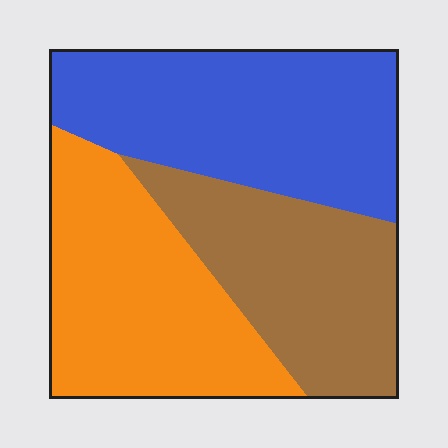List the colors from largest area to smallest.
From largest to smallest: blue, orange, brown.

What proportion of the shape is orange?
Orange covers around 35% of the shape.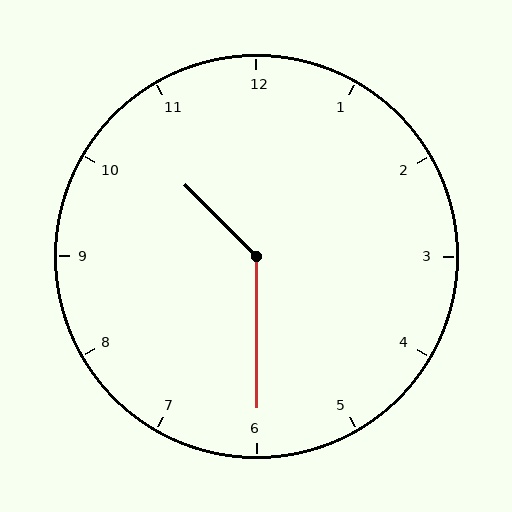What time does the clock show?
10:30.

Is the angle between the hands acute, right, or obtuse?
It is obtuse.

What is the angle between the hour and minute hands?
Approximately 135 degrees.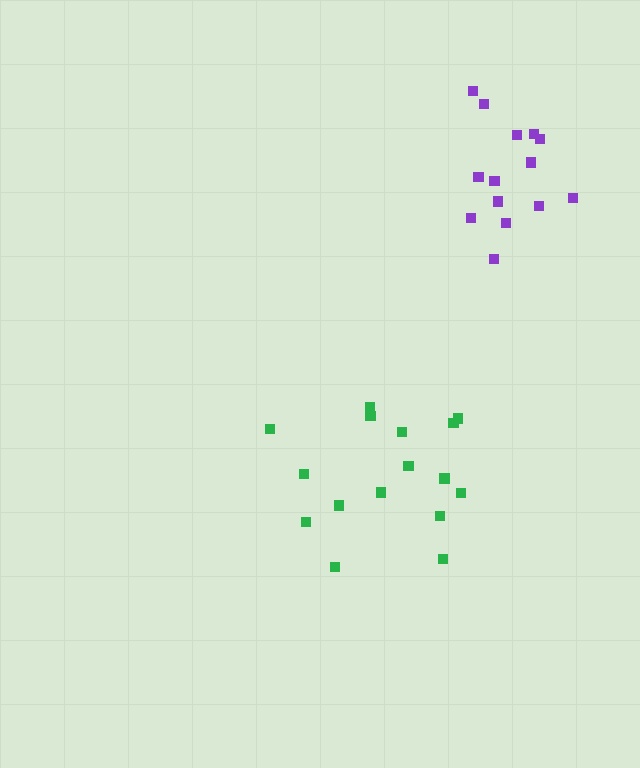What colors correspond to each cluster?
The clusters are colored: green, purple.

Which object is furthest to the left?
The green cluster is leftmost.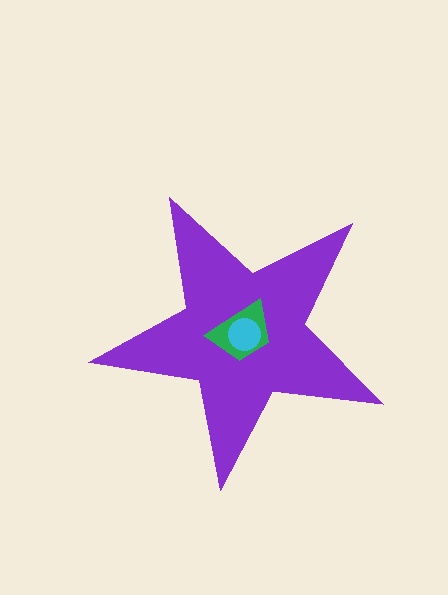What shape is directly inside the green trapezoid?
The cyan circle.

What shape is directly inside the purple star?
The green trapezoid.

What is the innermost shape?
The cyan circle.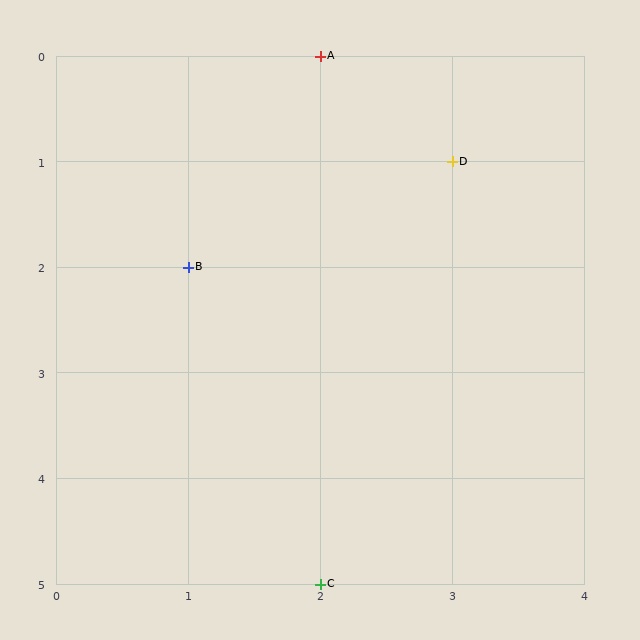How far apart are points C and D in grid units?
Points C and D are 1 column and 4 rows apart (about 4.1 grid units diagonally).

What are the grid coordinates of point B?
Point B is at grid coordinates (1, 2).